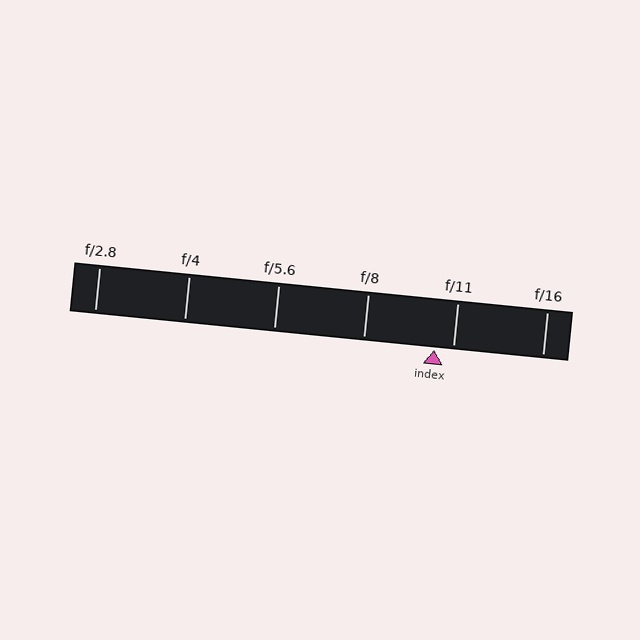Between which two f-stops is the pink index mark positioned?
The index mark is between f/8 and f/11.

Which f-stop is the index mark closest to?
The index mark is closest to f/11.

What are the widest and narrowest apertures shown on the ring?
The widest aperture shown is f/2.8 and the narrowest is f/16.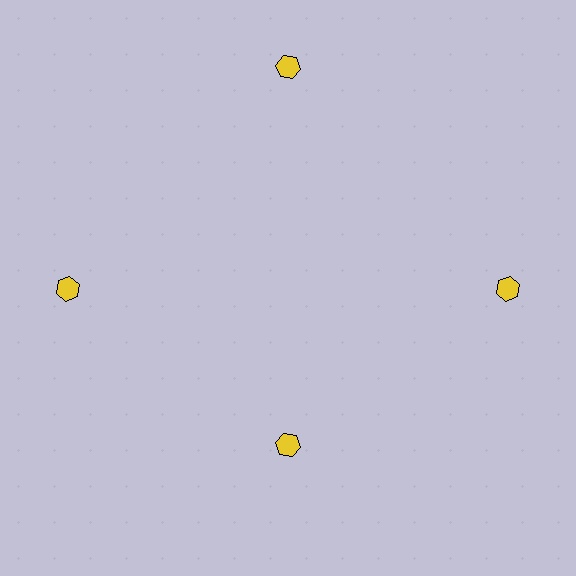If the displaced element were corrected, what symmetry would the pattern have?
It would have 4-fold rotational symmetry — the pattern would map onto itself every 90 degrees.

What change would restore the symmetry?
The symmetry would be restored by moving it outward, back onto the ring so that all 4 hexagons sit at equal angles and equal distance from the center.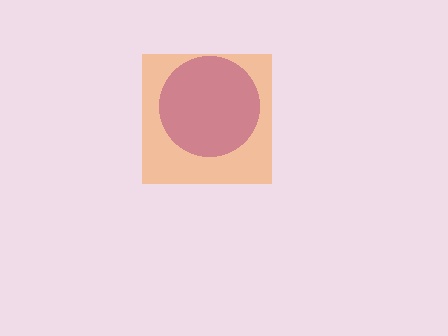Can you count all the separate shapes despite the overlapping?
Yes, there are 2 separate shapes.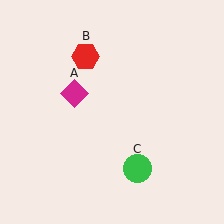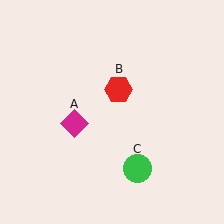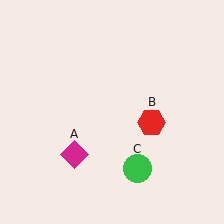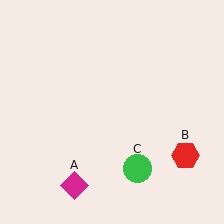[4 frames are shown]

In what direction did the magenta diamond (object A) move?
The magenta diamond (object A) moved down.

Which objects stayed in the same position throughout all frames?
Green circle (object C) remained stationary.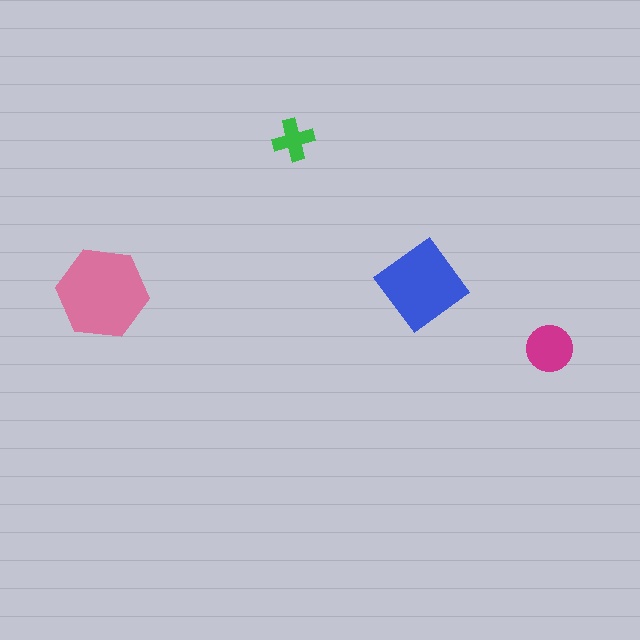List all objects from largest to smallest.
The pink hexagon, the blue diamond, the magenta circle, the green cross.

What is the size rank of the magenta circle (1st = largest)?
3rd.